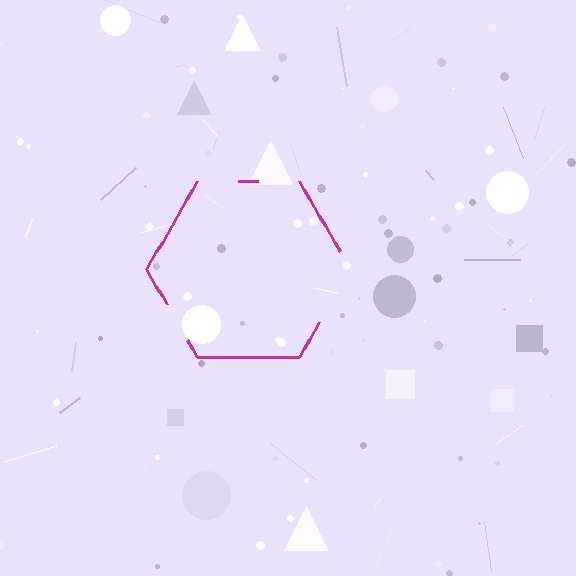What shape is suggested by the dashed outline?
The dashed outline suggests a hexagon.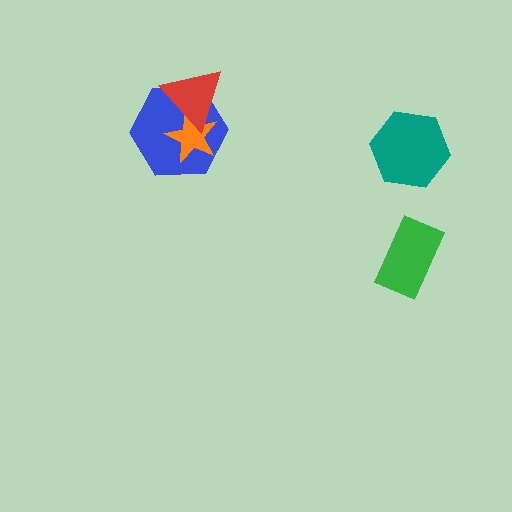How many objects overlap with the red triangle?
2 objects overlap with the red triangle.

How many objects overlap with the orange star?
2 objects overlap with the orange star.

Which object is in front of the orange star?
The red triangle is in front of the orange star.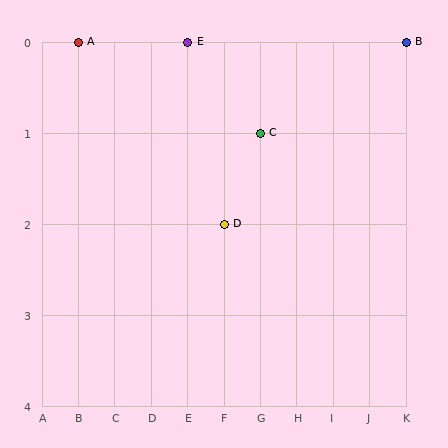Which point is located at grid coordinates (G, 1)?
Point C is at (G, 1).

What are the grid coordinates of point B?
Point B is at grid coordinates (K, 0).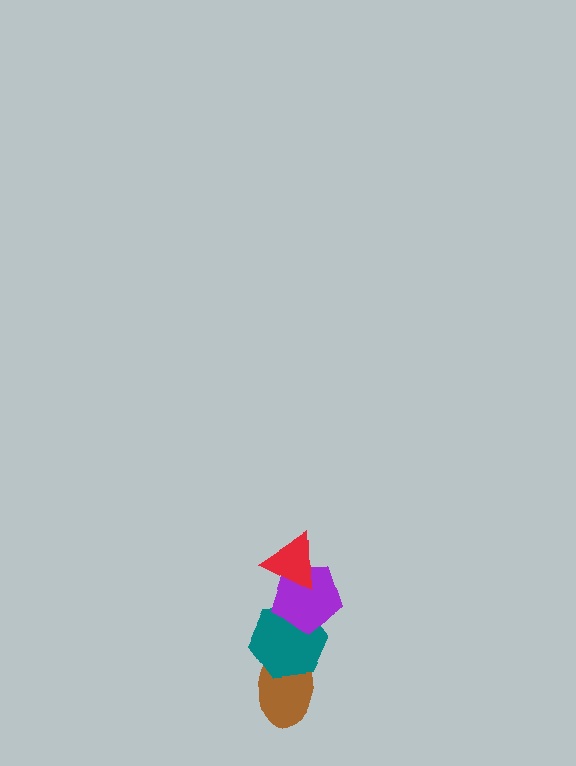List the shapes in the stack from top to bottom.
From top to bottom: the red triangle, the purple pentagon, the teal hexagon, the brown ellipse.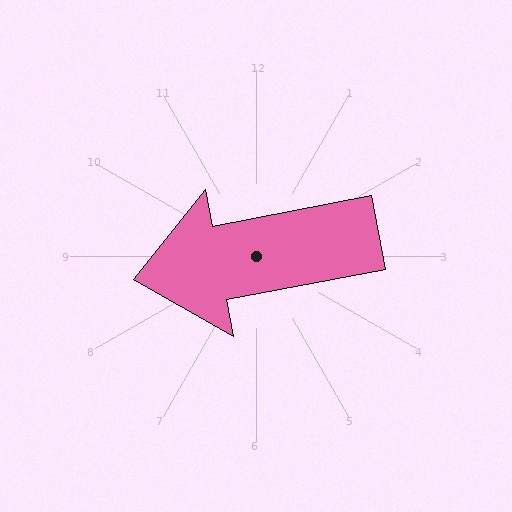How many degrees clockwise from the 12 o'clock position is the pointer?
Approximately 259 degrees.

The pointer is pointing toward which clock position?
Roughly 9 o'clock.